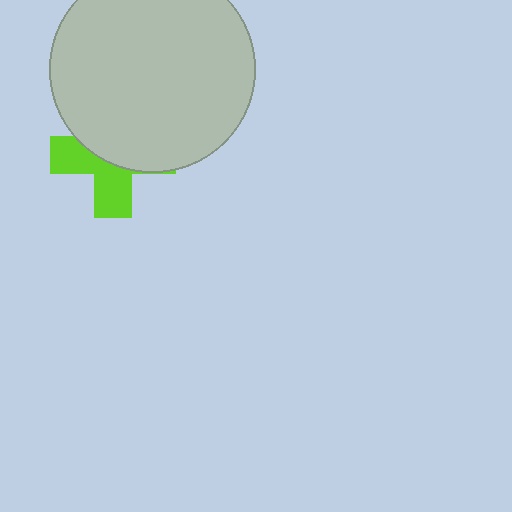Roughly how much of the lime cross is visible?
A small part of it is visible (roughly 43%).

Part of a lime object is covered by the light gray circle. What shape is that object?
It is a cross.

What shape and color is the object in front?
The object in front is a light gray circle.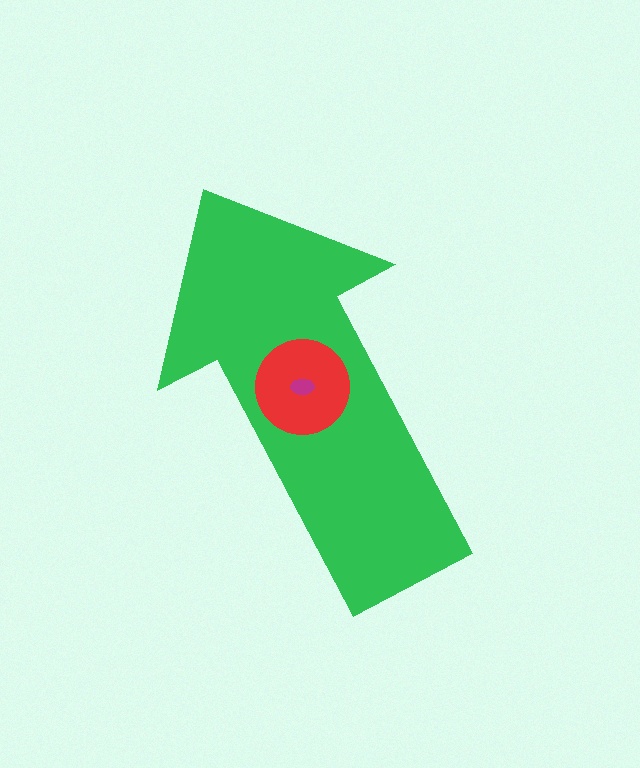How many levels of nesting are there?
3.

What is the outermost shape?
The green arrow.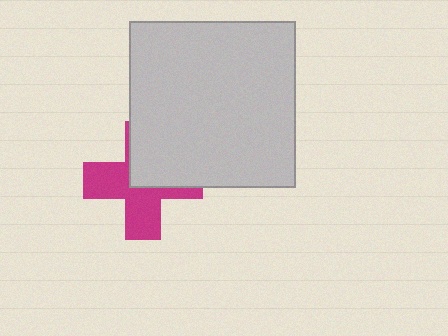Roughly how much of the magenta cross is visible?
About half of it is visible (roughly 57%).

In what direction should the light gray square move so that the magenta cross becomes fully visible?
The light gray square should move toward the upper-right. That is the shortest direction to clear the overlap and leave the magenta cross fully visible.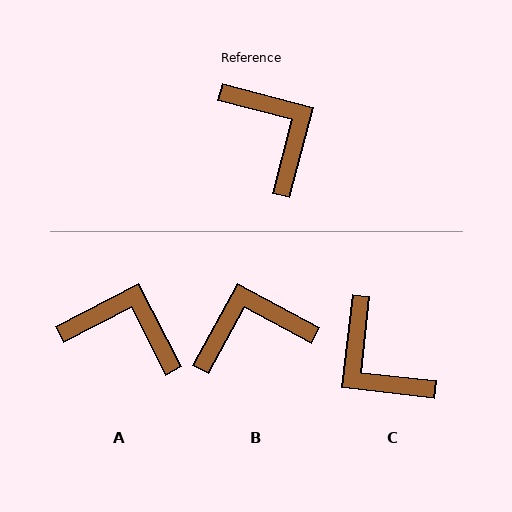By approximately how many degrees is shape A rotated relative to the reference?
Approximately 42 degrees counter-clockwise.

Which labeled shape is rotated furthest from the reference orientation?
C, about 172 degrees away.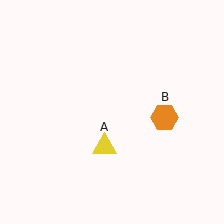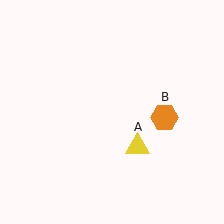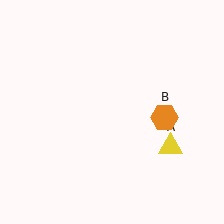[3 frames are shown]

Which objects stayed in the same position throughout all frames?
Orange hexagon (object B) remained stationary.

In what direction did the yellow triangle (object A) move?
The yellow triangle (object A) moved right.